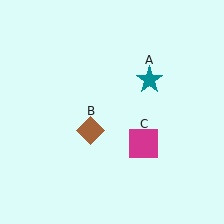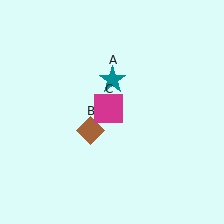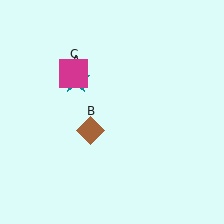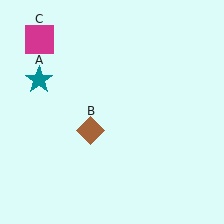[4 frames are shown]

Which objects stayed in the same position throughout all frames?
Brown diamond (object B) remained stationary.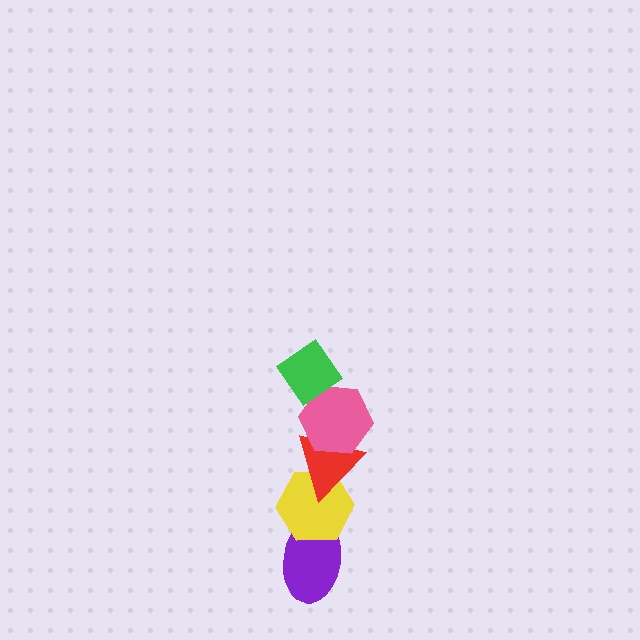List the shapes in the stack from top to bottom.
From top to bottom: the green diamond, the pink hexagon, the red triangle, the yellow hexagon, the purple ellipse.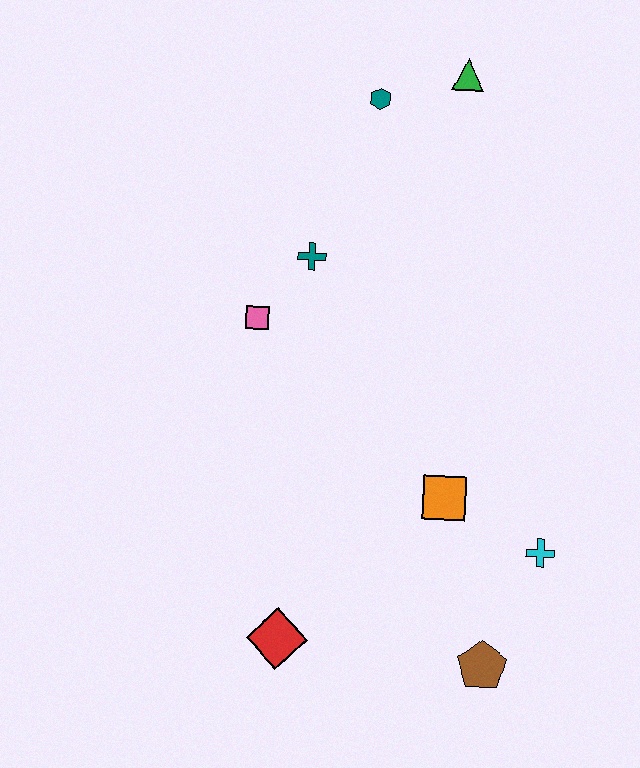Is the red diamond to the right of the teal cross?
No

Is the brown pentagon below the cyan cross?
Yes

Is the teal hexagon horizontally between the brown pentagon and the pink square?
Yes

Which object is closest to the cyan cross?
The orange square is closest to the cyan cross.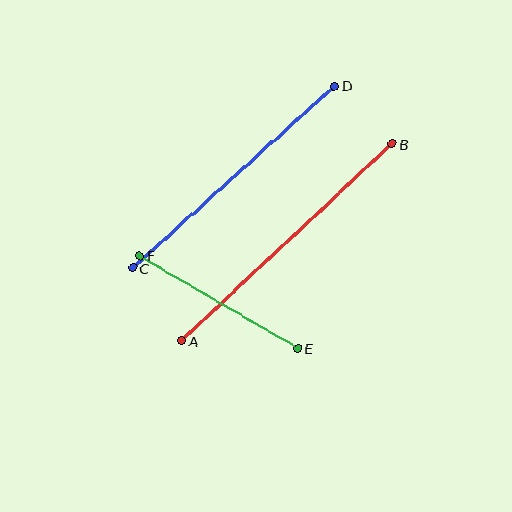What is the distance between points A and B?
The distance is approximately 288 pixels.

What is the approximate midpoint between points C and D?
The midpoint is at approximately (234, 177) pixels.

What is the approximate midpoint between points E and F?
The midpoint is at approximately (219, 302) pixels.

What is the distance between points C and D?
The distance is approximately 271 pixels.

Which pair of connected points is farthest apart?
Points A and B are farthest apart.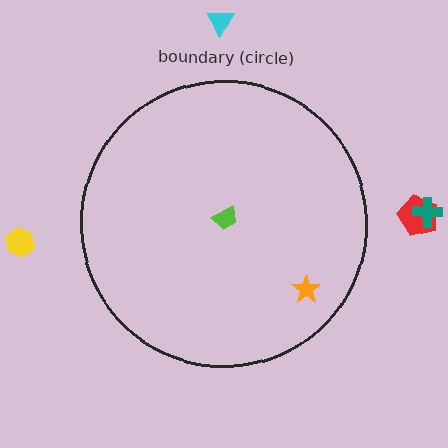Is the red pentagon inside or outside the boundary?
Outside.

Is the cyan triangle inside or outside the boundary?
Outside.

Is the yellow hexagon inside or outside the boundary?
Outside.